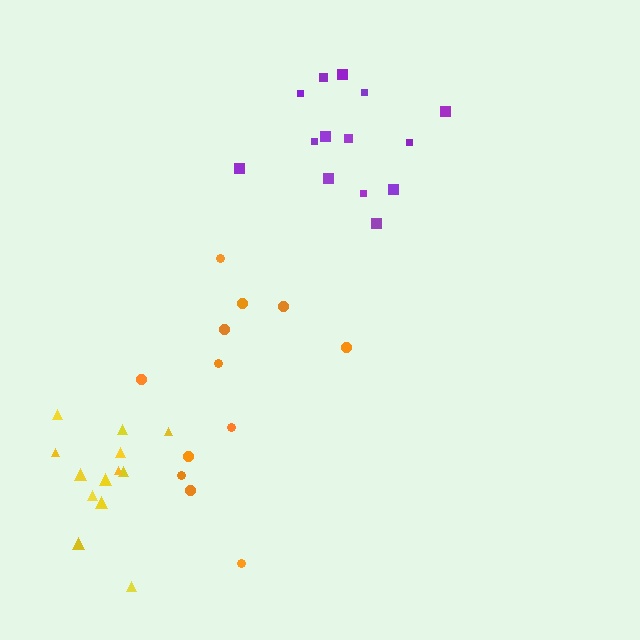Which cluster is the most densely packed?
Yellow.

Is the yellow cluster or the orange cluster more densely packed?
Yellow.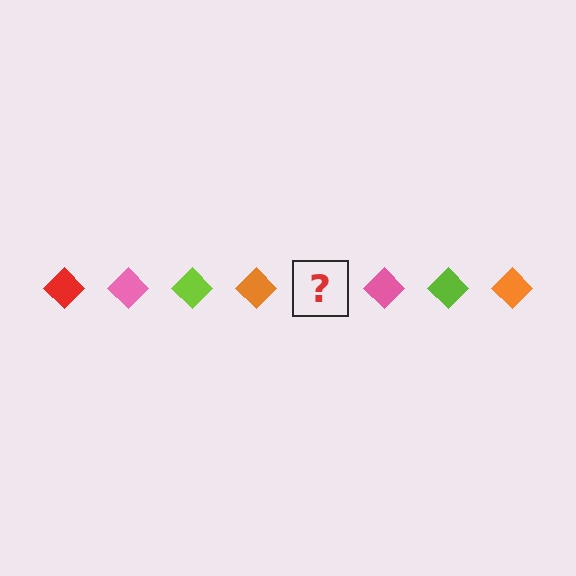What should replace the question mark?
The question mark should be replaced with a red diamond.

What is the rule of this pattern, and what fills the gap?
The rule is that the pattern cycles through red, pink, lime, orange diamonds. The gap should be filled with a red diamond.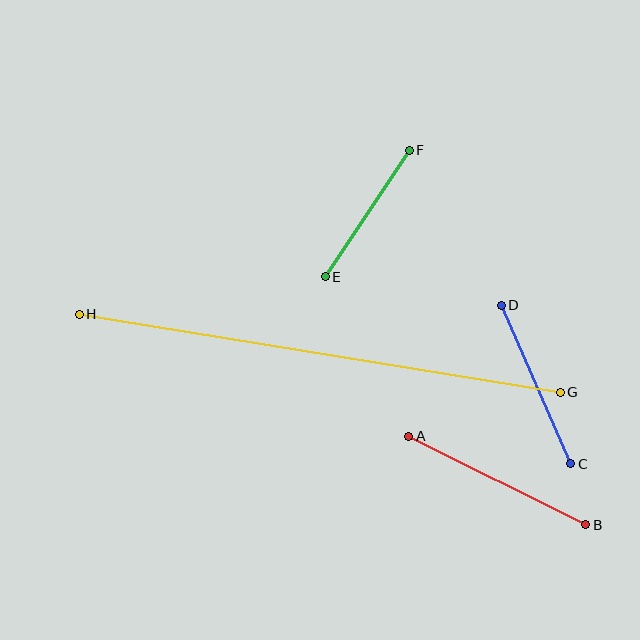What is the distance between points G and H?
The distance is approximately 487 pixels.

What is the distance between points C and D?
The distance is approximately 173 pixels.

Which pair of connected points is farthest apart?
Points G and H are farthest apart.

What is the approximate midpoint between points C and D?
The midpoint is at approximately (536, 384) pixels.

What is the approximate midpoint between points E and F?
The midpoint is at approximately (367, 213) pixels.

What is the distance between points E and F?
The distance is approximately 152 pixels.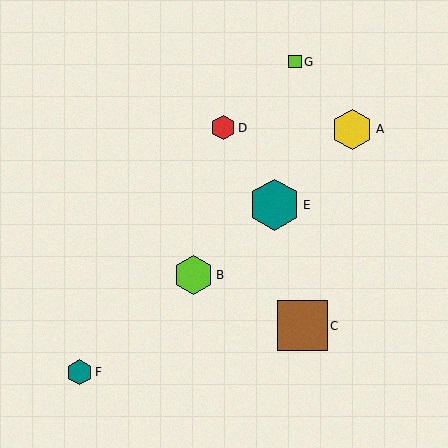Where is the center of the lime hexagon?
The center of the lime hexagon is at (194, 275).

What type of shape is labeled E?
Shape E is a teal hexagon.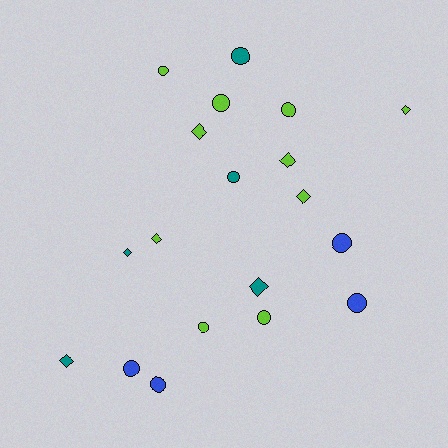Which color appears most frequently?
Lime, with 10 objects.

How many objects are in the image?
There are 19 objects.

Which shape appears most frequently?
Circle, with 11 objects.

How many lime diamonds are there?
There are 5 lime diamonds.